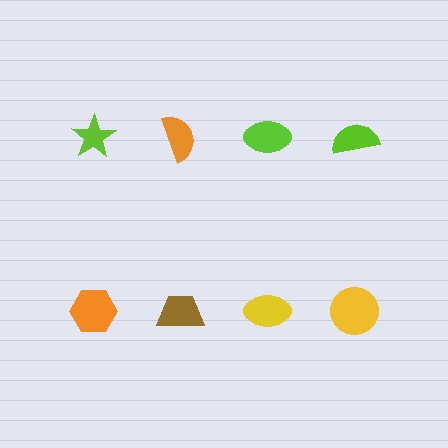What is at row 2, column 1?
An orange hexagon.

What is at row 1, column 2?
An orange semicircle.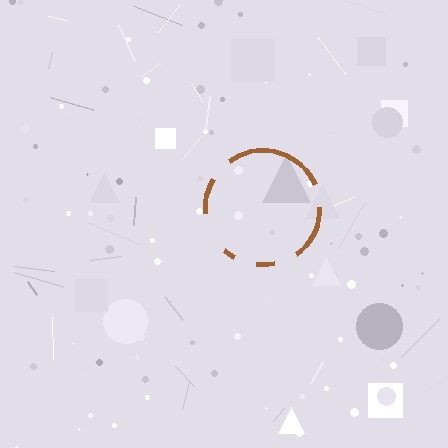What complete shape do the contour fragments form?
The contour fragments form a circle.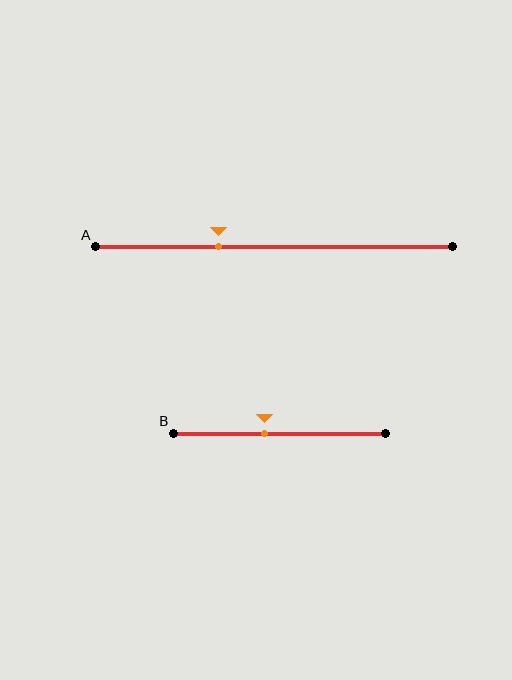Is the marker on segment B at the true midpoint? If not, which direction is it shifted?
No, the marker on segment B is shifted to the left by about 7% of the segment length.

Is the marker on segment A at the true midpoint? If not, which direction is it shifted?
No, the marker on segment A is shifted to the left by about 15% of the segment length.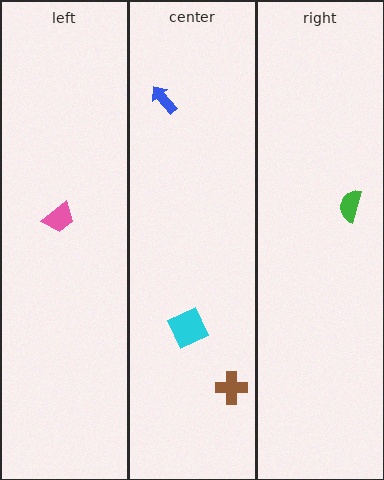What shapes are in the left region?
The pink trapezoid.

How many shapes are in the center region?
3.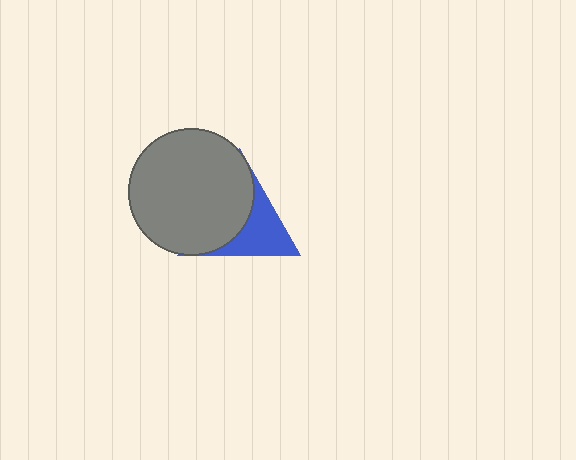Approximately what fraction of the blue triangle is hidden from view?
Roughly 59% of the blue triangle is hidden behind the gray circle.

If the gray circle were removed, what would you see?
You would see the complete blue triangle.